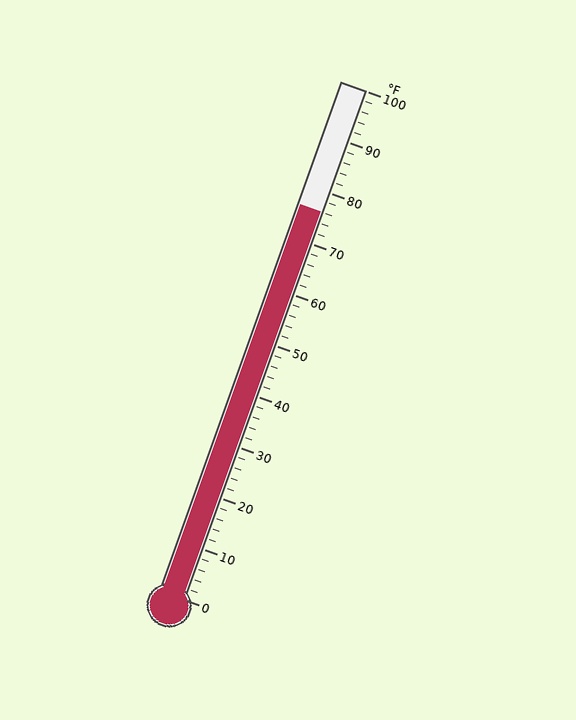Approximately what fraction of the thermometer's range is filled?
The thermometer is filled to approximately 75% of its range.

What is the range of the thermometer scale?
The thermometer scale ranges from 0°F to 100°F.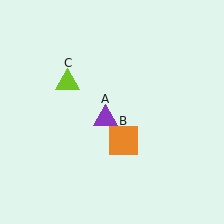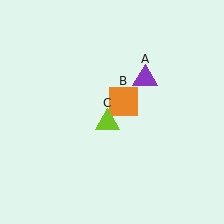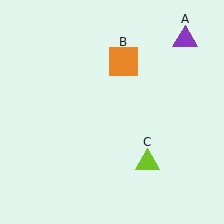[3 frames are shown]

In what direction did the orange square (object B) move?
The orange square (object B) moved up.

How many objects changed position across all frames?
3 objects changed position: purple triangle (object A), orange square (object B), lime triangle (object C).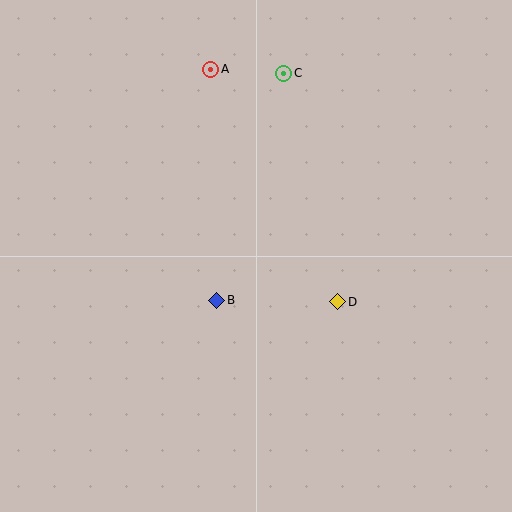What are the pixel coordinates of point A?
Point A is at (211, 69).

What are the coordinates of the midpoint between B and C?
The midpoint between B and C is at (250, 187).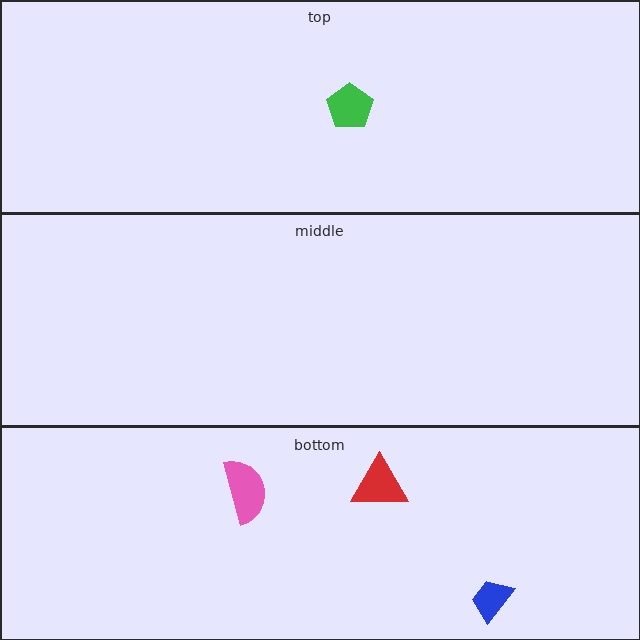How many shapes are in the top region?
1.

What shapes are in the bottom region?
The blue trapezoid, the pink semicircle, the red triangle.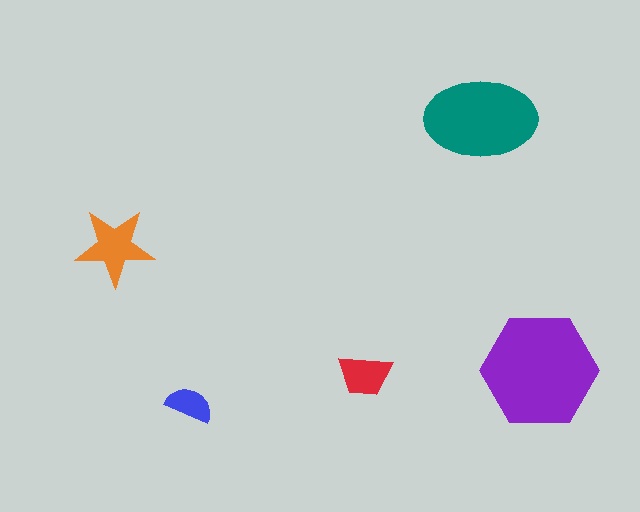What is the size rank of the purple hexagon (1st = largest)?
1st.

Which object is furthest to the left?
The orange star is leftmost.